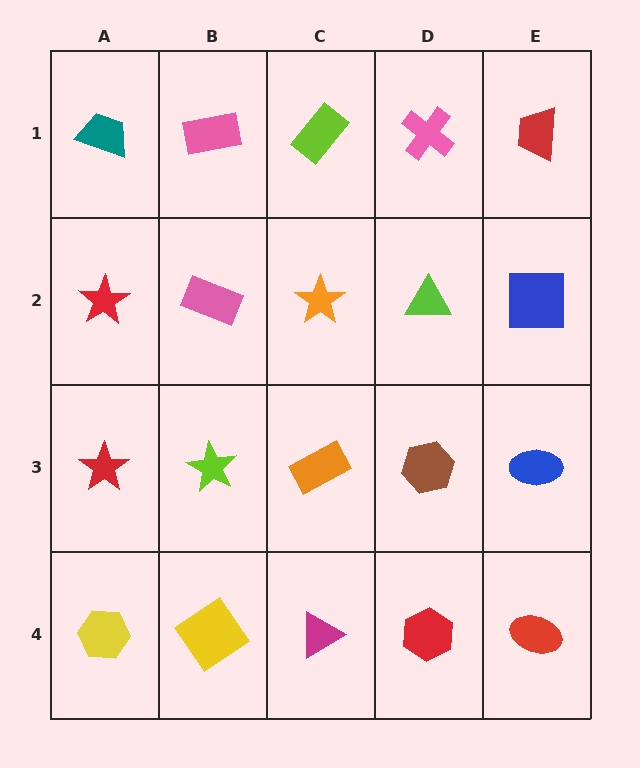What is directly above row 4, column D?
A brown hexagon.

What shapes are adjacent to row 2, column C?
A lime rectangle (row 1, column C), an orange rectangle (row 3, column C), a pink rectangle (row 2, column B), a lime triangle (row 2, column D).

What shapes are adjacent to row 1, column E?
A blue square (row 2, column E), a pink cross (row 1, column D).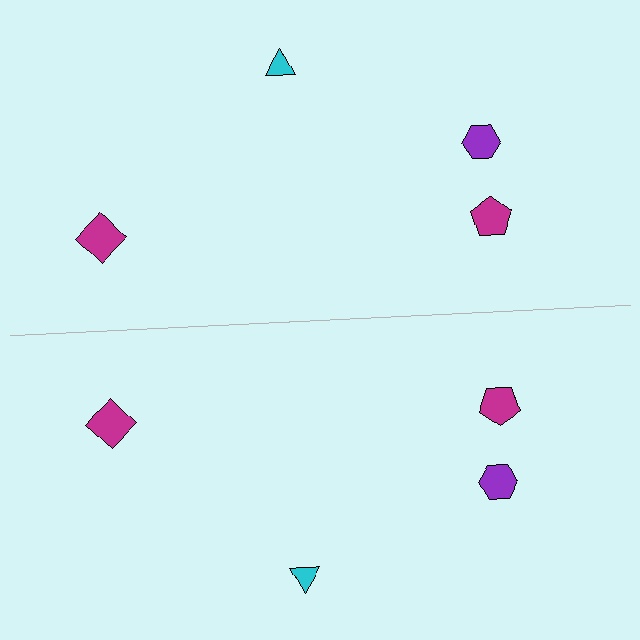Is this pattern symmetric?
Yes, this pattern has bilateral (reflection) symmetry.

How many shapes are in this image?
There are 8 shapes in this image.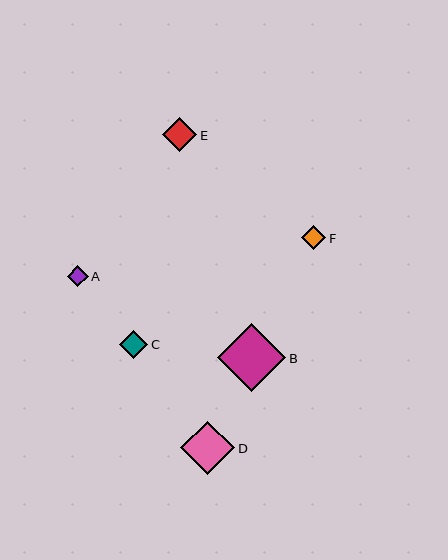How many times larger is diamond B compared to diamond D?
Diamond B is approximately 1.3 times the size of diamond D.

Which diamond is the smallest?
Diamond A is the smallest with a size of approximately 21 pixels.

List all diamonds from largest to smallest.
From largest to smallest: B, D, E, C, F, A.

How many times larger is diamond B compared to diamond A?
Diamond B is approximately 3.2 times the size of diamond A.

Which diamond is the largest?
Diamond B is the largest with a size of approximately 68 pixels.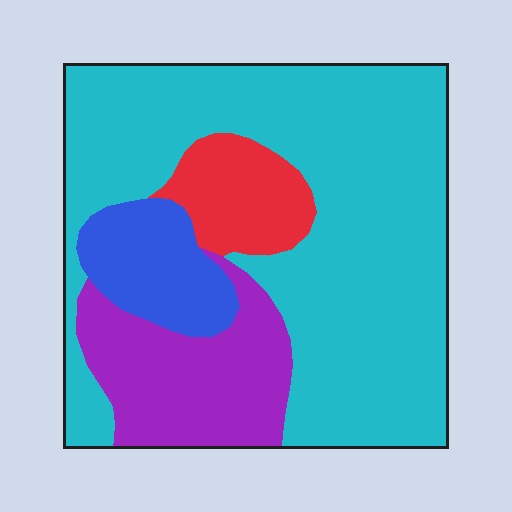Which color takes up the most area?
Cyan, at roughly 65%.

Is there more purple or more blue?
Purple.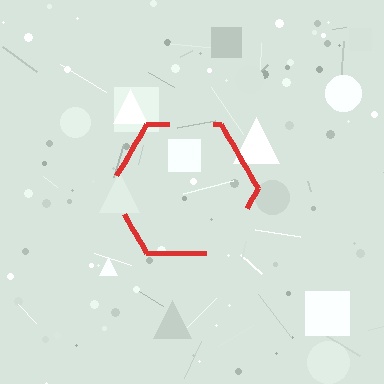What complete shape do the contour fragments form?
The contour fragments form a hexagon.